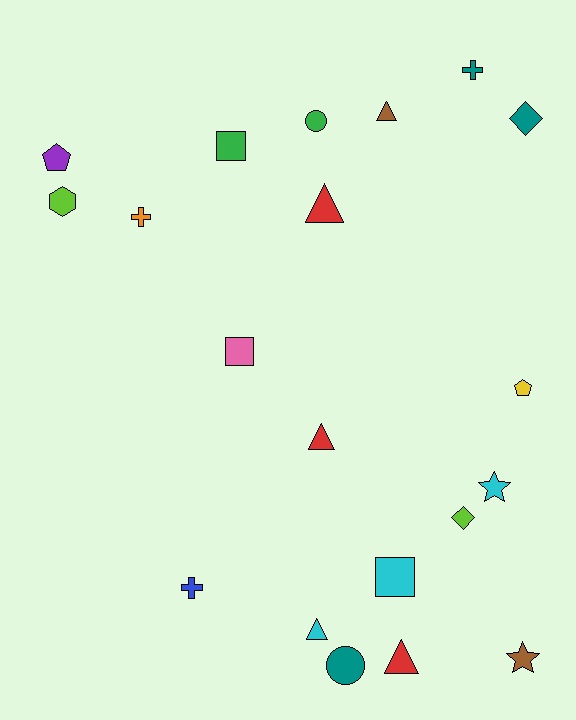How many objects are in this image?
There are 20 objects.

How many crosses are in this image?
There are 3 crosses.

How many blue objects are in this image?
There is 1 blue object.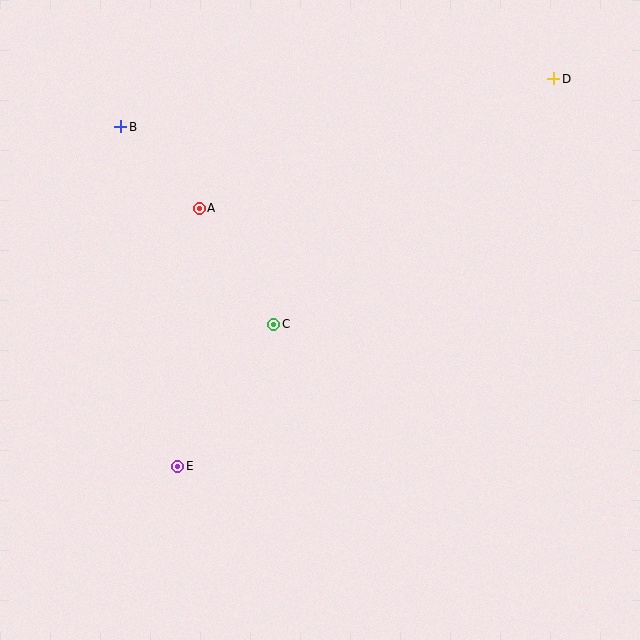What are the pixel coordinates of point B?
Point B is at (121, 127).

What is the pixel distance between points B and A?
The distance between B and A is 113 pixels.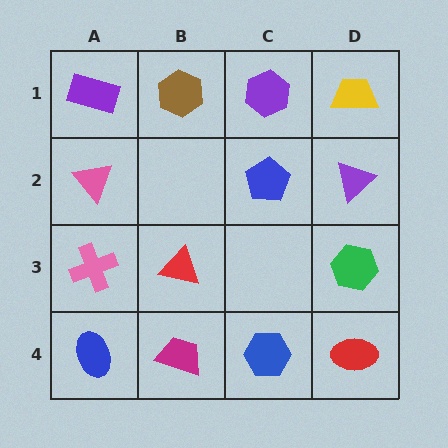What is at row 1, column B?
A brown hexagon.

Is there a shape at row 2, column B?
No, that cell is empty.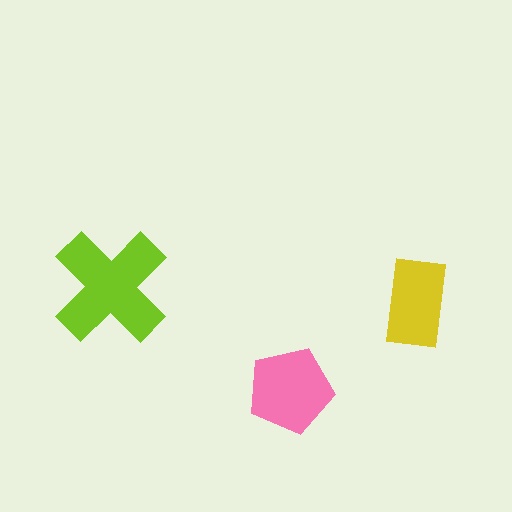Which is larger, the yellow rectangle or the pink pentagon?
The pink pentagon.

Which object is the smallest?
The yellow rectangle.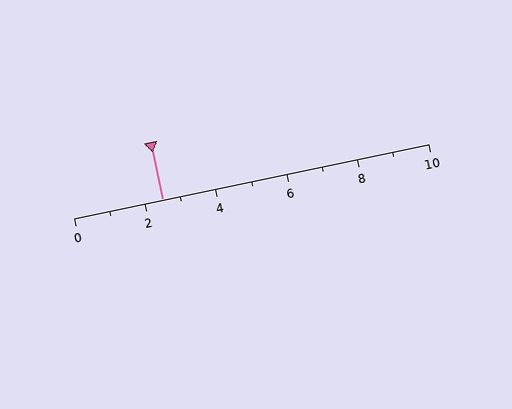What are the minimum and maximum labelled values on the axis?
The axis runs from 0 to 10.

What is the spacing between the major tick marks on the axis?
The major ticks are spaced 2 apart.